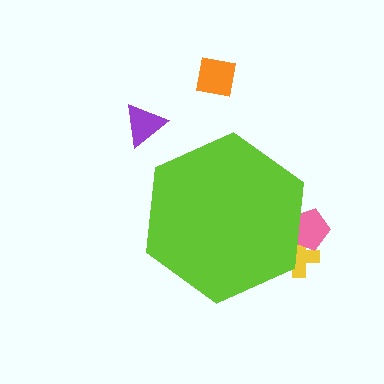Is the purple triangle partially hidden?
No, the purple triangle is fully visible.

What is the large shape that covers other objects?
A lime hexagon.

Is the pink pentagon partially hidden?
Yes, the pink pentagon is partially hidden behind the lime hexagon.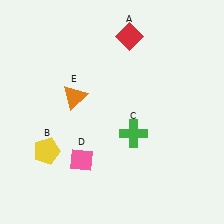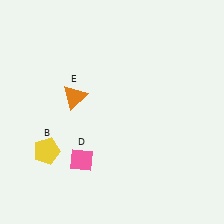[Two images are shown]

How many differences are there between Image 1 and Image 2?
There are 2 differences between the two images.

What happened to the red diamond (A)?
The red diamond (A) was removed in Image 2. It was in the top-right area of Image 1.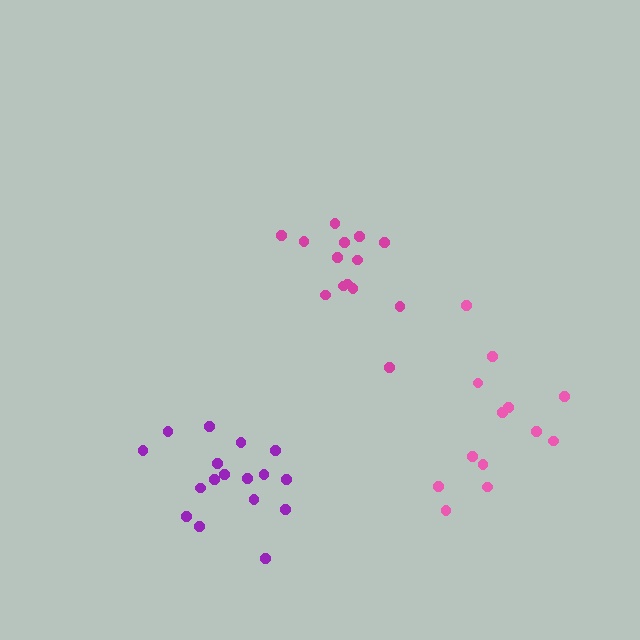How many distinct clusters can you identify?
There are 3 distinct clusters.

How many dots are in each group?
Group 1: 17 dots, Group 2: 14 dots, Group 3: 14 dots (45 total).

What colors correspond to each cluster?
The clusters are colored: purple, magenta, pink.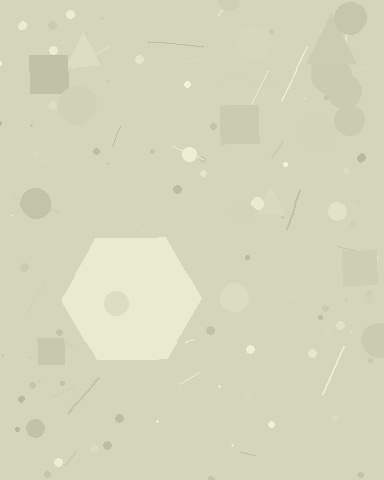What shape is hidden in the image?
A hexagon is hidden in the image.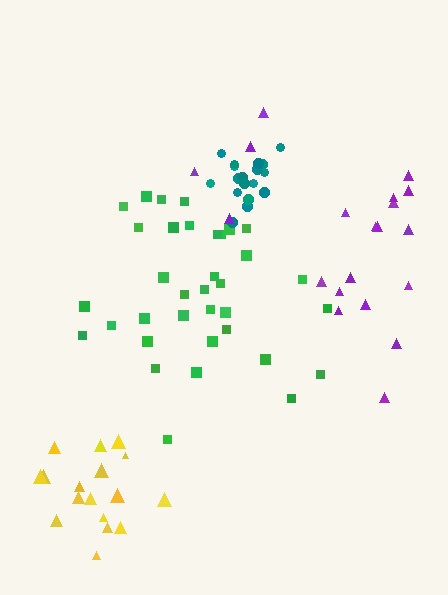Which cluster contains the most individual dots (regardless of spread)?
Green (35).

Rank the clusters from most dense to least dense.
teal, yellow, green, purple.